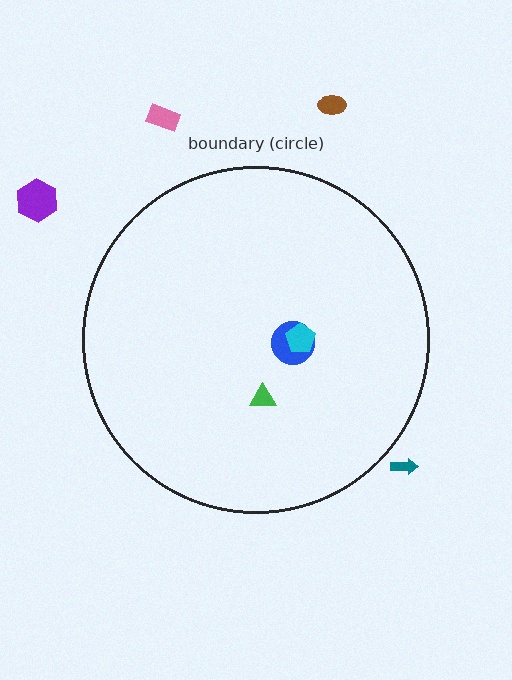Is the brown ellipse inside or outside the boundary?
Outside.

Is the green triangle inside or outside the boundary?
Inside.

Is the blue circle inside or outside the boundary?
Inside.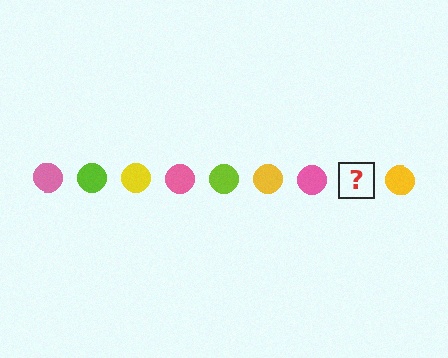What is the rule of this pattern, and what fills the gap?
The rule is that the pattern cycles through pink, lime, yellow circles. The gap should be filled with a lime circle.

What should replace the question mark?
The question mark should be replaced with a lime circle.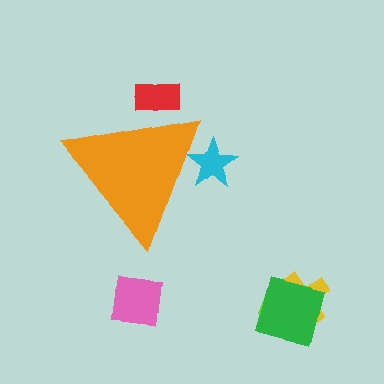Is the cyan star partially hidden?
Yes, the cyan star is partially hidden behind the orange triangle.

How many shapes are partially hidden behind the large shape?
2 shapes are partially hidden.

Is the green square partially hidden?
No, the green square is fully visible.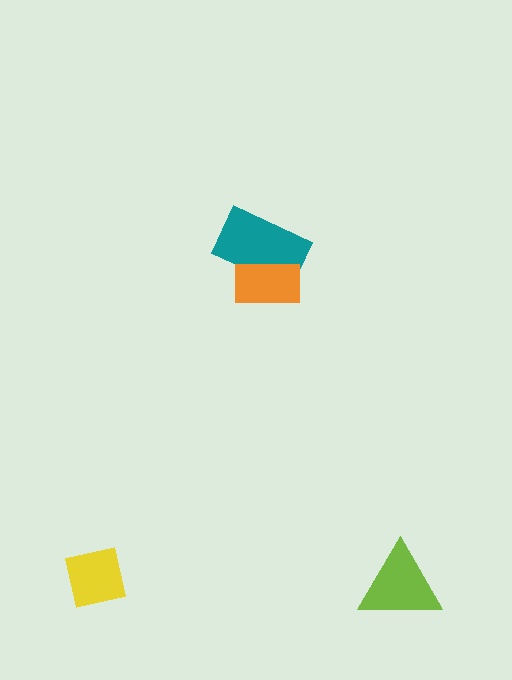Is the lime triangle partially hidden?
No, no other shape covers it.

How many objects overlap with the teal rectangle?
1 object overlaps with the teal rectangle.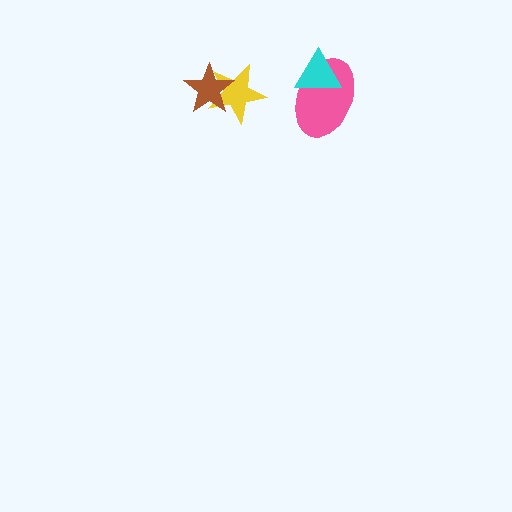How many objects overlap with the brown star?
1 object overlaps with the brown star.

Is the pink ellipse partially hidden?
Yes, it is partially covered by another shape.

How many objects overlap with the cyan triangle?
1 object overlaps with the cyan triangle.